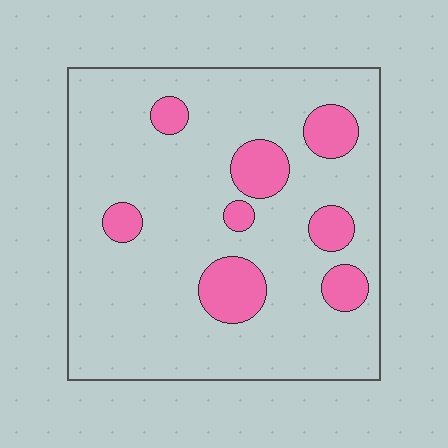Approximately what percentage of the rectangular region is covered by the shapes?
Approximately 15%.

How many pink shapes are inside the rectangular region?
8.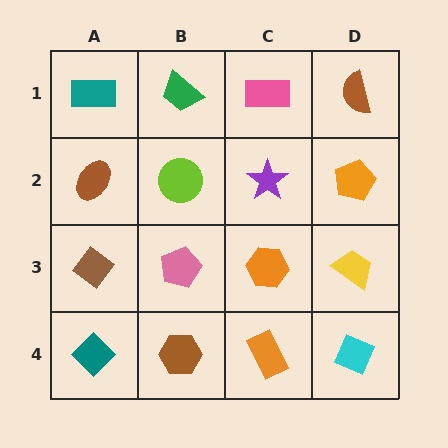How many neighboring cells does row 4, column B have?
3.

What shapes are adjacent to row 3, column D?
An orange pentagon (row 2, column D), a cyan diamond (row 4, column D), an orange hexagon (row 3, column C).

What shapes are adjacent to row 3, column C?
A purple star (row 2, column C), an orange rectangle (row 4, column C), a pink pentagon (row 3, column B), a yellow trapezoid (row 3, column D).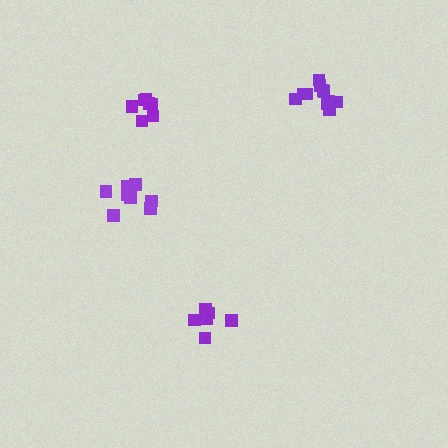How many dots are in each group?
Group 1: 7 dots, Group 2: 6 dots, Group 3: 8 dots, Group 4: 11 dots (32 total).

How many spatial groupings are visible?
There are 4 spatial groupings.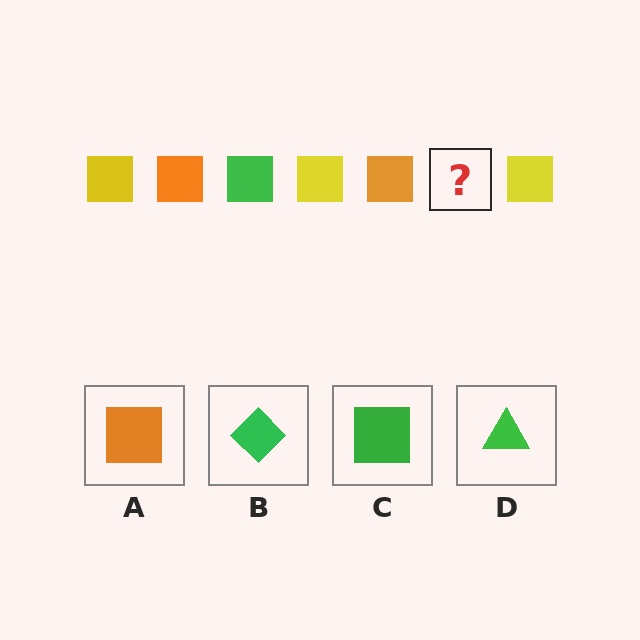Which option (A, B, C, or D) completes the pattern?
C.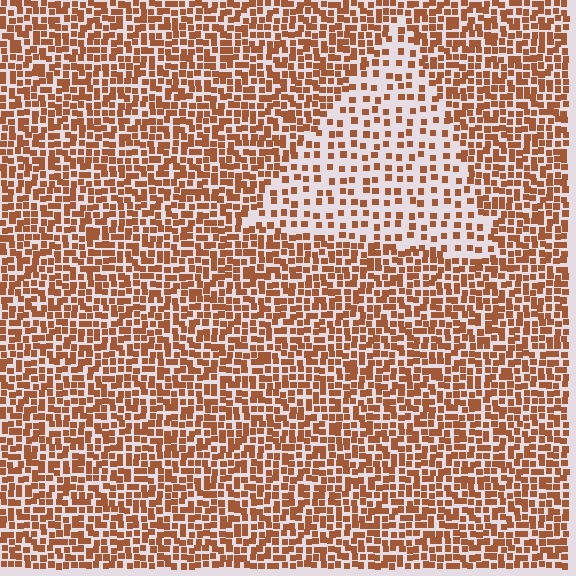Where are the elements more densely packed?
The elements are more densely packed outside the triangle boundary.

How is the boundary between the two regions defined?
The boundary is defined by a change in element density (approximately 2.2x ratio). All elements are the same color, size, and shape.